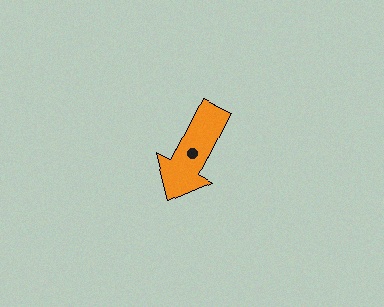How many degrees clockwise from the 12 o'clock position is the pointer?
Approximately 207 degrees.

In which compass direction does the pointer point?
Southwest.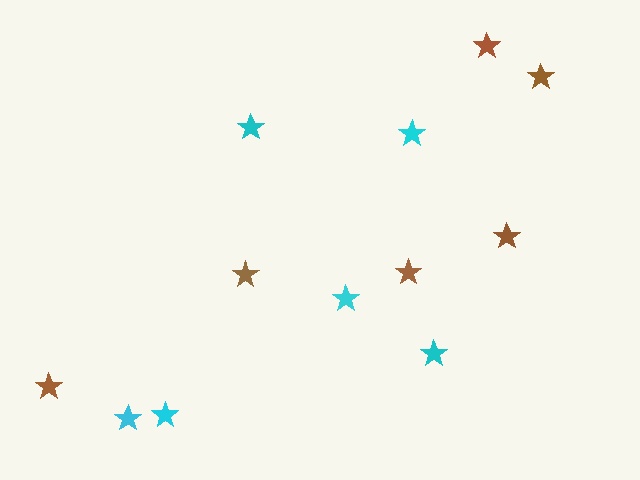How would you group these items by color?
There are 2 groups: one group of brown stars (6) and one group of cyan stars (6).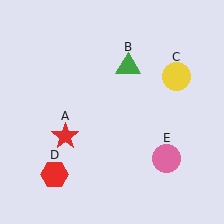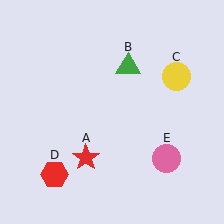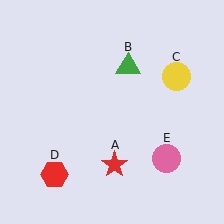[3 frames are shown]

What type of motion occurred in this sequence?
The red star (object A) rotated counterclockwise around the center of the scene.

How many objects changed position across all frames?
1 object changed position: red star (object A).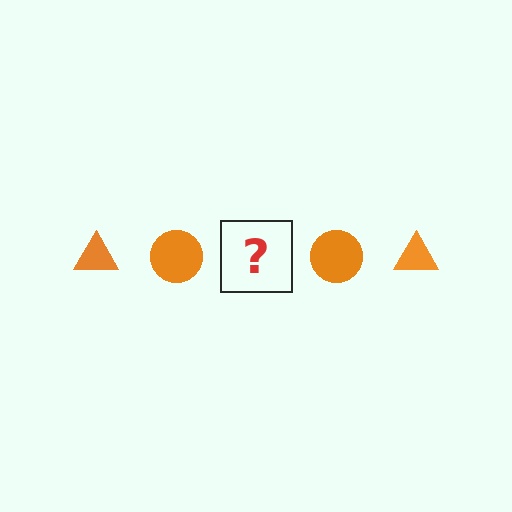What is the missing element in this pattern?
The missing element is an orange triangle.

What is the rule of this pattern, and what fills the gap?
The rule is that the pattern cycles through triangle, circle shapes in orange. The gap should be filled with an orange triangle.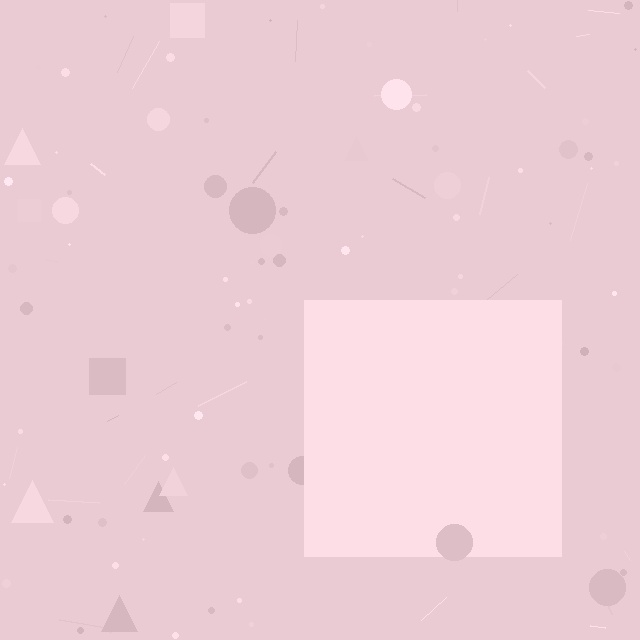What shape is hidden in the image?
A square is hidden in the image.